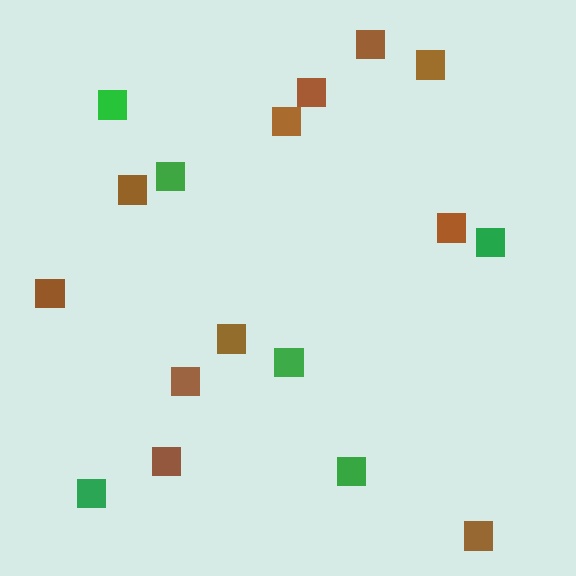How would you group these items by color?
There are 2 groups: one group of green squares (6) and one group of brown squares (11).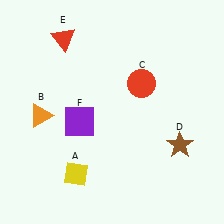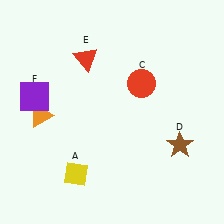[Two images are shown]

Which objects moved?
The objects that moved are: the red triangle (E), the purple square (F).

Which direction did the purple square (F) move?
The purple square (F) moved left.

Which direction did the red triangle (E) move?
The red triangle (E) moved right.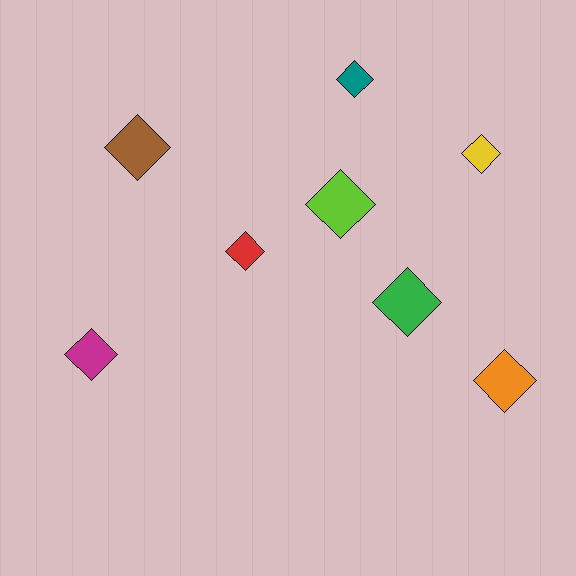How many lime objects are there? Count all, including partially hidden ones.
There is 1 lime object.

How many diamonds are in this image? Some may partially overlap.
There are 8 diamonds.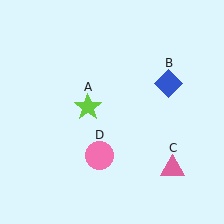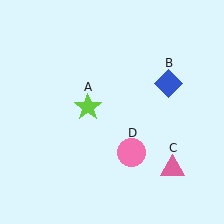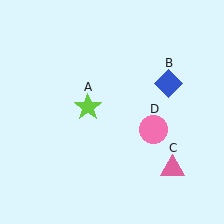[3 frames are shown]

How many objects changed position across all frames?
1 object changed position: pink circle (object D).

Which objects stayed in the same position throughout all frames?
Lime star (object A) and blue diamond (object B) and pink triangle (object C) remained stationary.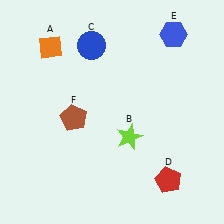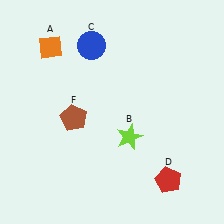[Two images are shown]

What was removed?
The blue hexagon (E) was removed in Image 2.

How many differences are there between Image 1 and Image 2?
There is 1 difference between the two images.